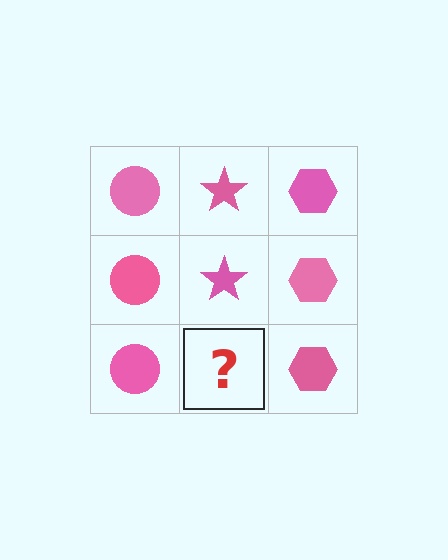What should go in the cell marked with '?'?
The missing cell should contain a pink star.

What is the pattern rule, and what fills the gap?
The rule is that each column has a consistent shape. The gap should be filled with a pink star.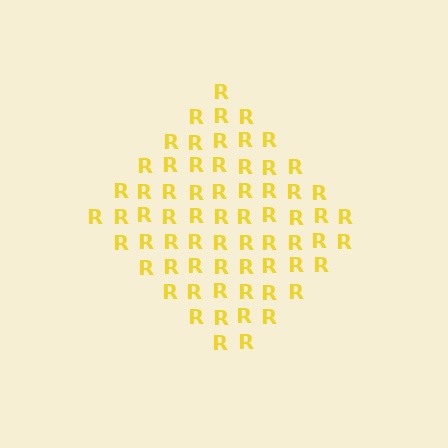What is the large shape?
The large shape is a diamond.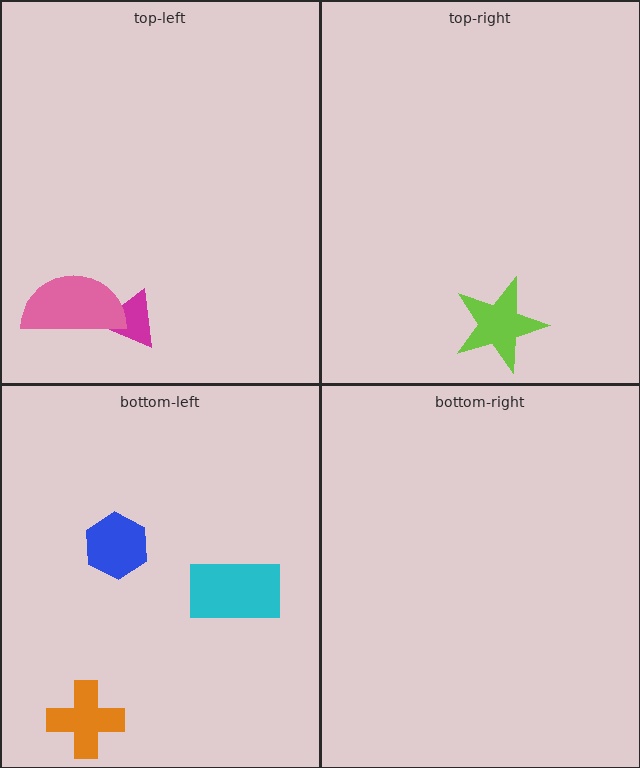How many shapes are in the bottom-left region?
3.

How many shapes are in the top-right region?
1.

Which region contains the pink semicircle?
The top-left region.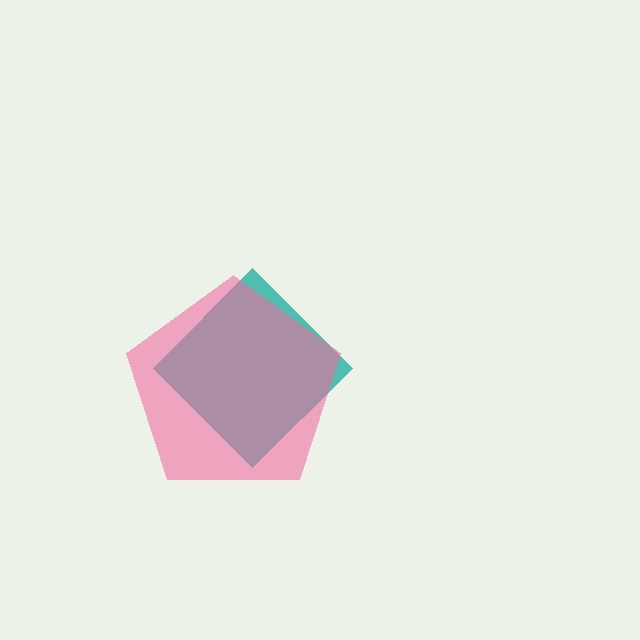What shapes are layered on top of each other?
The layered shapes are: a teal diamond, a pink pentagon.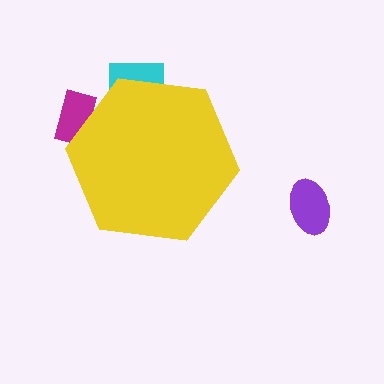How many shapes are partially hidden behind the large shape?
2 shapes are partially hidden.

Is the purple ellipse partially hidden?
No, the purple ellipse is fully visible.